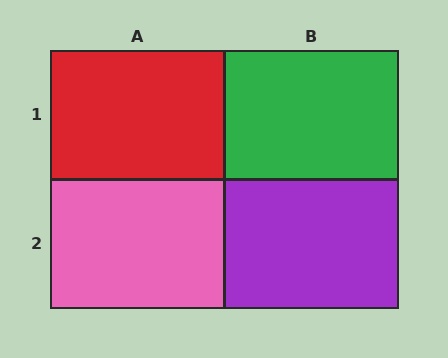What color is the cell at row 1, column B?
Green.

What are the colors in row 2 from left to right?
Pink, purple.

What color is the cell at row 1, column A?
Red.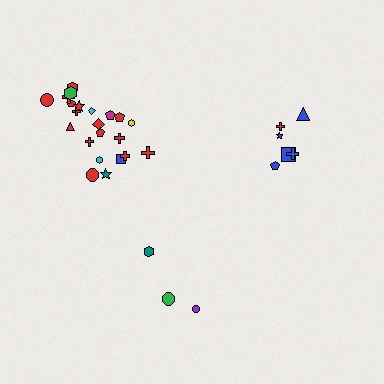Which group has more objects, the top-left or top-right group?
The top-left group.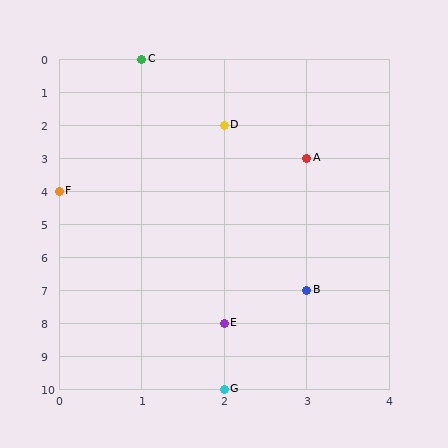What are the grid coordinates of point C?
Point C is at grid coordinates (1, 0).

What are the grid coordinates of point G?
Point G is at grid coordinates (2, 10).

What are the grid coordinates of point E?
Point E is at grid coordinates (2, 8).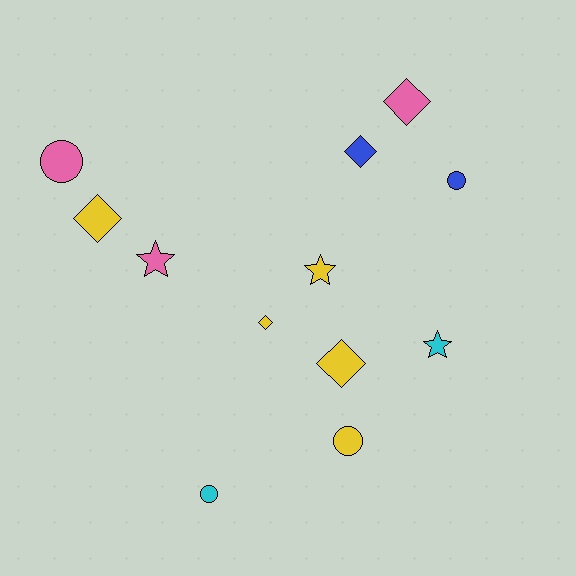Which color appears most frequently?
Yellow, with 5 objects.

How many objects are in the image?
There are 12 objects.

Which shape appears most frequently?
Diamond, with 5 objects.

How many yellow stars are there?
There is 1 yellow star.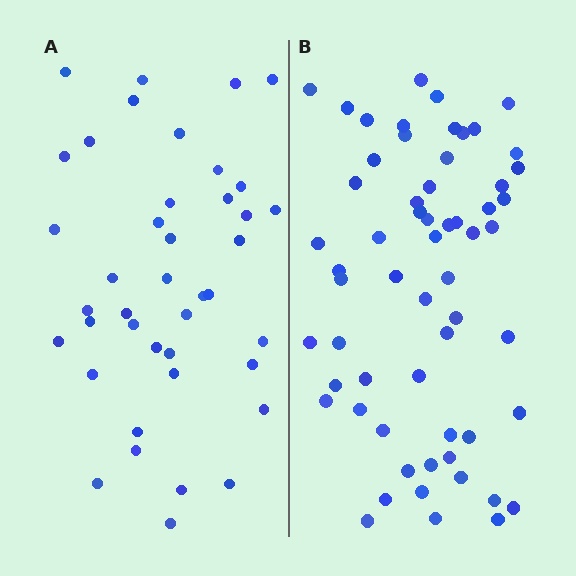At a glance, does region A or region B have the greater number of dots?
Region B (the right region) has more dots.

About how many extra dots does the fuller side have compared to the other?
Region B has approximately 20 more dots than region A.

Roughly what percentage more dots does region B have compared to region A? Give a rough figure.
About 45% more.